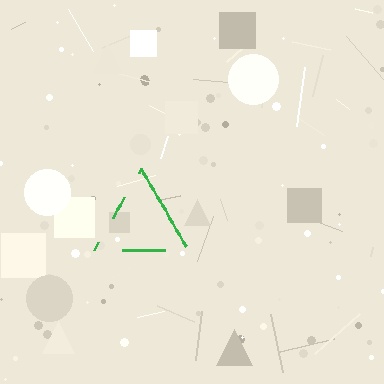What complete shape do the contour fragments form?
The contour fragments form a triangle.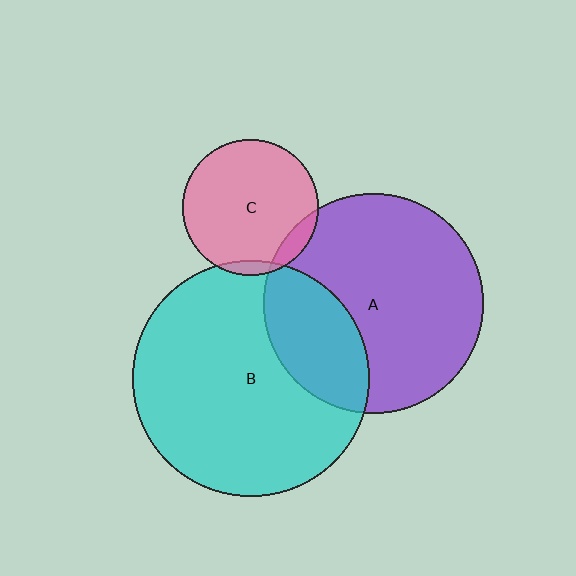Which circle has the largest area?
Circle B (cyan).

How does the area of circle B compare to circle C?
Approximately 3.0 times.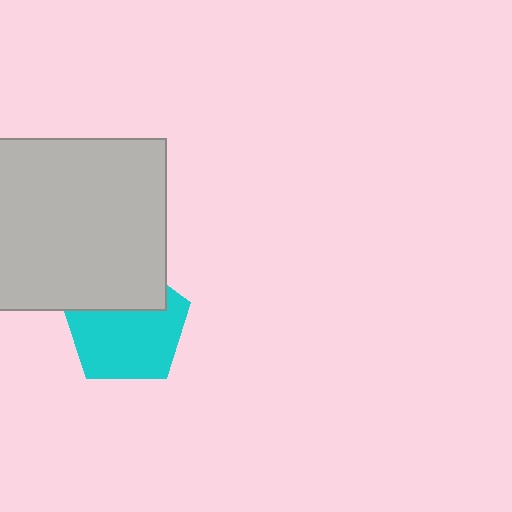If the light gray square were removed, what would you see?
You would see the complete cyan pentagon.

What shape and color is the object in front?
The object in front is a light gray square.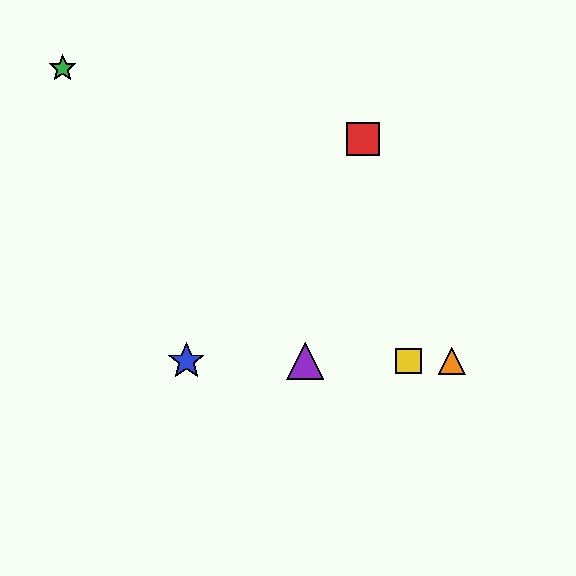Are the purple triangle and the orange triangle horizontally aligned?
Yes, both are at y≈361.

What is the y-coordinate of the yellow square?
The yellow square is at y≈361.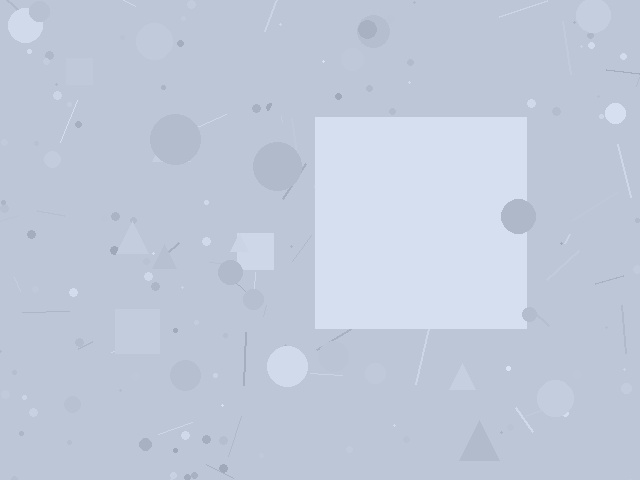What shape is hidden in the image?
A square is hidden in the image.